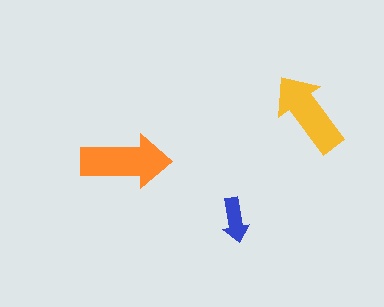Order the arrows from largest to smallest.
the orange one, the yellow one, the blue one.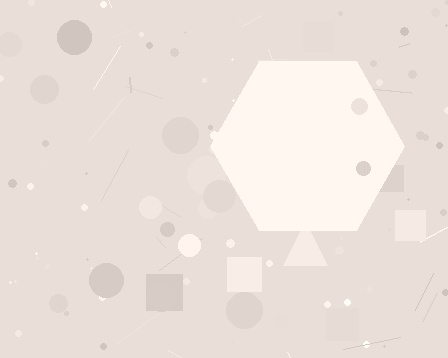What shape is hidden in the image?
A hexagon is hidden in the image.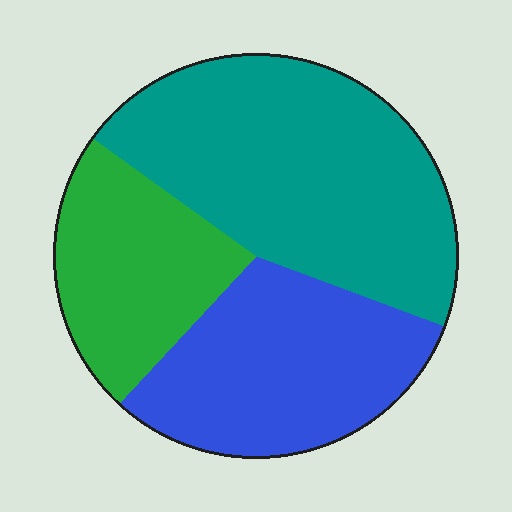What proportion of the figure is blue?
Blue covers roughly 30% of the figure.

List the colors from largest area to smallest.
From largest to smallest: teal, blue, green.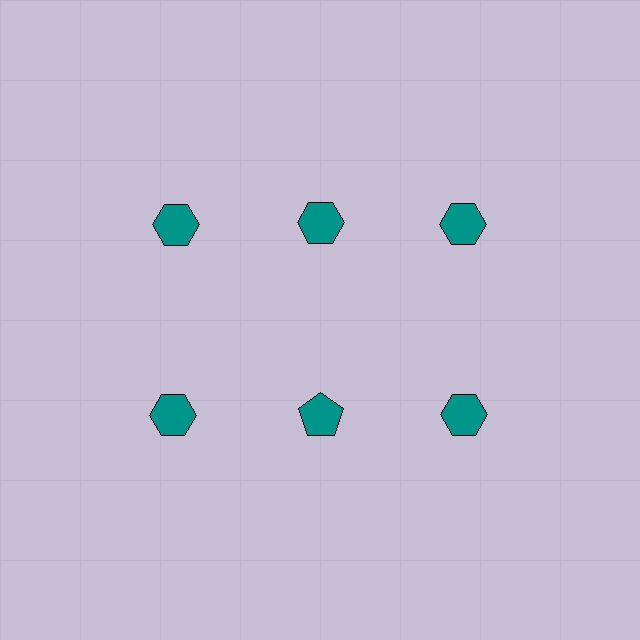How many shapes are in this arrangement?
There are 6 shapes arranged in a grid pattern.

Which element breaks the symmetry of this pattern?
The teal pentagon in the second row, second from left column breaks the symmetry. All other shapes are teal hexagons.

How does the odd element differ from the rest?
It has a different shape: pentagon instead of hexagon.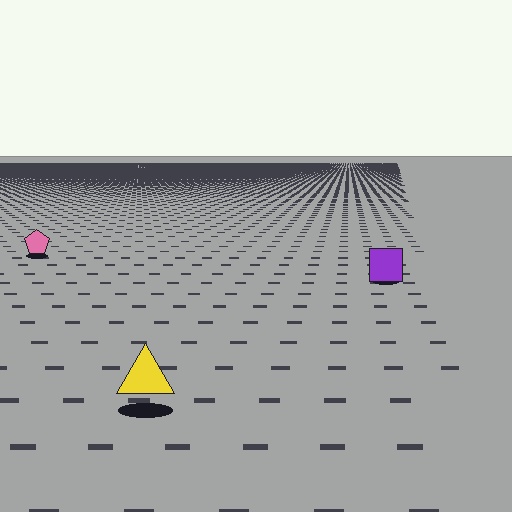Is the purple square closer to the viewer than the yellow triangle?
No. The yellow triangle is closer — you can tell from the texture gradient: the ground texture is coarser near it.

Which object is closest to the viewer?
The yellow triangle is closest. The texture marks near it are larger and more spread out.